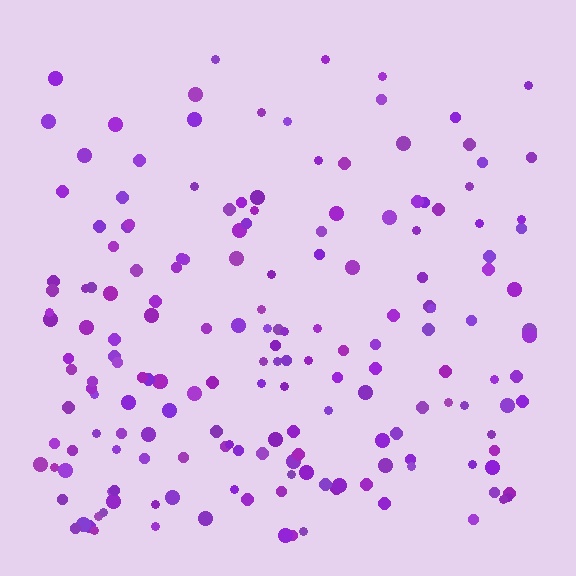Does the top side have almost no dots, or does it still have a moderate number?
Still a moderate number, just noticeably fewer than the bottom.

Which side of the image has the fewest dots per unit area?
The top.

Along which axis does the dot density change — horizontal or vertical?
Vertical.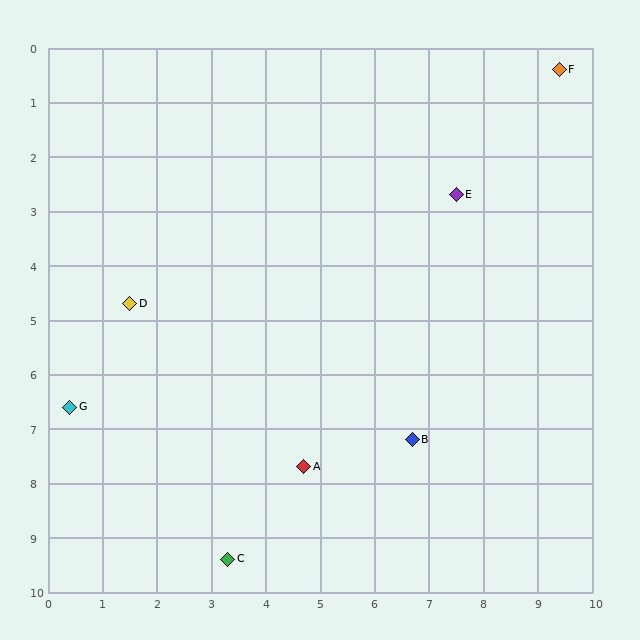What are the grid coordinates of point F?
Point F is at approximately (9.4, 0.4).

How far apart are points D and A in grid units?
Points D and A are about 4.4 grid units apart.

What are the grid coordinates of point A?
Point A is at approximately (4.7, 7.7).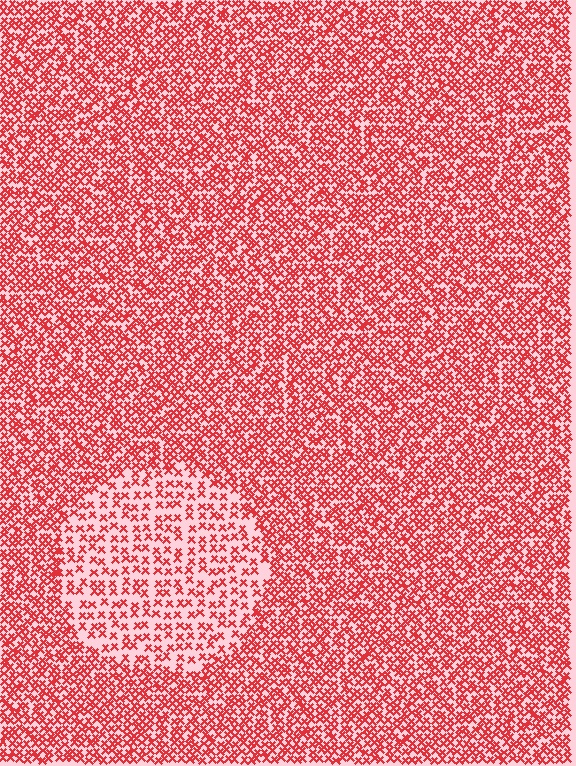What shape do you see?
I see a circle.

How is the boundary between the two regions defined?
The boundary is defined by a change in element density (approximately 2.0x ratio). All elements are the same color, size, and shape.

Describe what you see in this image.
The image contains small red elements arranged at two different densities. A circle-shaped region is visible where the elements are less densely packed than the surrounding area.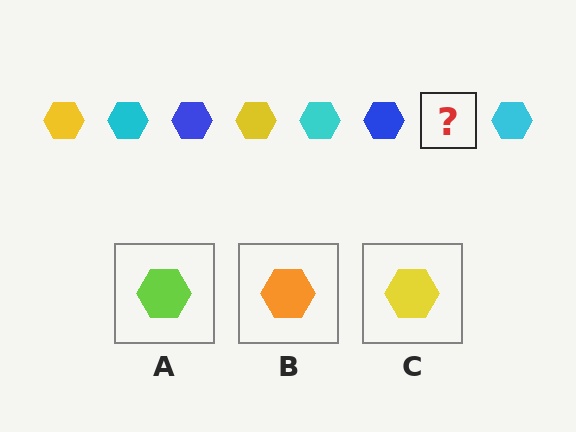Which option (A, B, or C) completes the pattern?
C.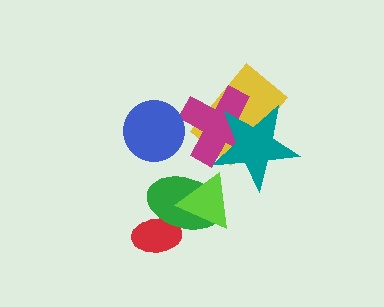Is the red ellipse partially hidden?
Yes, it is partially covered by another shape.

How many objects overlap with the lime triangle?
1 object overlaps with the lime triangle.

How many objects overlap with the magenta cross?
2 objects overlap with the magenta cross.